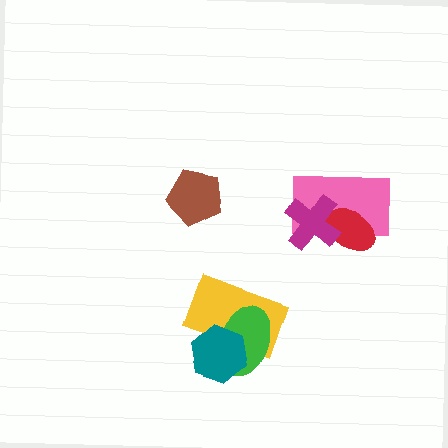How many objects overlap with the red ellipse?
2 objects overlap with the red ellipse.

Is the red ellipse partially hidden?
Yes, it is partially covered by another shape.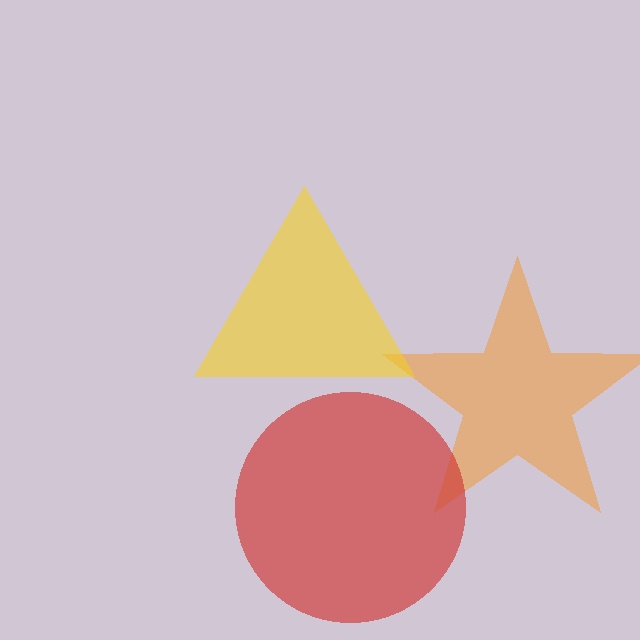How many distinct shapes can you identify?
There are 3 distinct shapes: an orange star, a yellow triangle, a red circle.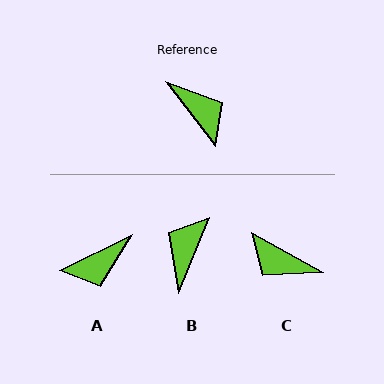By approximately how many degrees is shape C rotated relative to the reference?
Approximately 157 degrees clockwise.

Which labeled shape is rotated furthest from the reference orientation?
C, about 157 degrees away.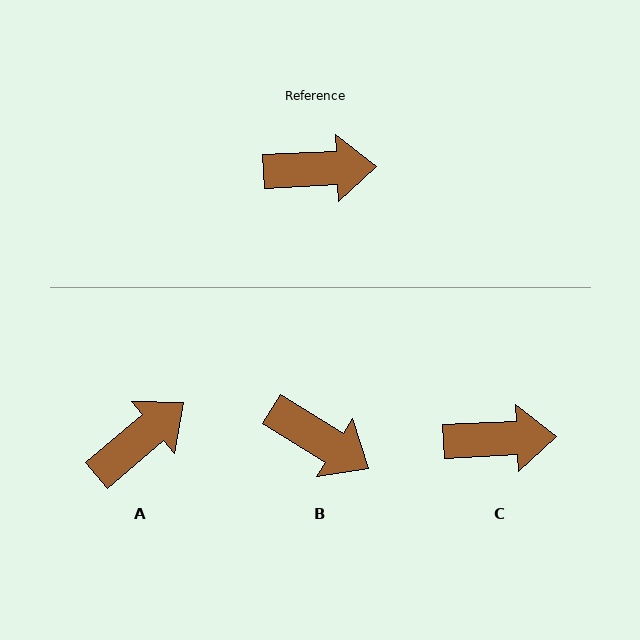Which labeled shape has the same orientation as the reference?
C.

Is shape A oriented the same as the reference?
No, it is off by about 37 degrees.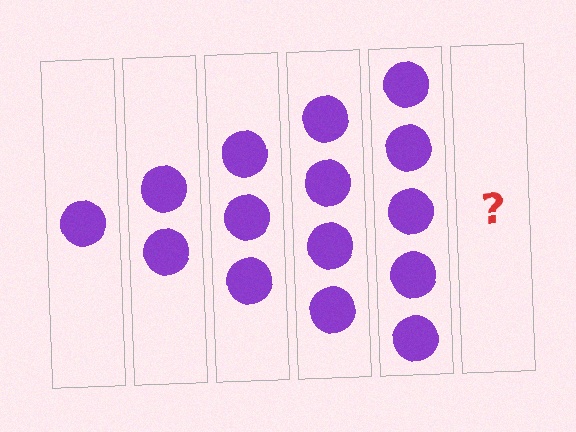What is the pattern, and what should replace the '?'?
The pattern is that each step adds one more circle. The '?' should be 6 circles.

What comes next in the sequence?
The next element should be 6 circles.